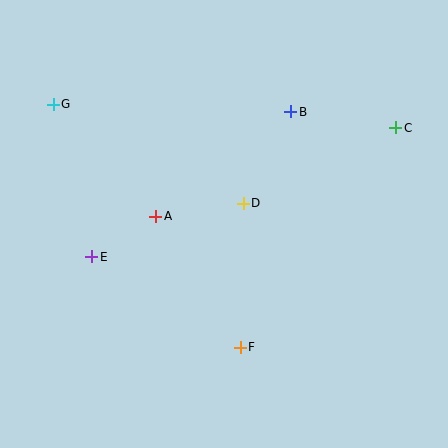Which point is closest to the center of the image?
Point D at (243, 203) is closest to the center.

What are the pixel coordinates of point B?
Point B is at (290, 112).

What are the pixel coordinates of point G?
Point G is at (53, 104).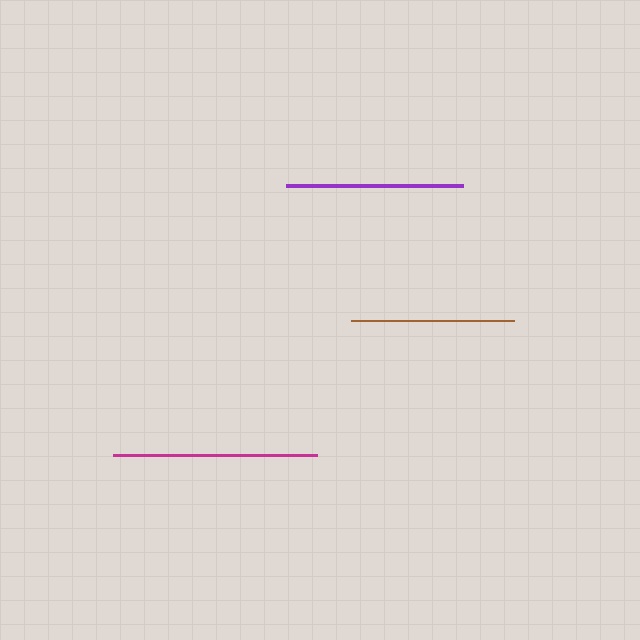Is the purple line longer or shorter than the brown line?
The purple line is longer than the brown line.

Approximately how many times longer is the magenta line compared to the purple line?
The magenta line is approximately 1.2 times the length of the purple line.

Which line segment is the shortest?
The brown line is the shortest at approximately 163 pixels.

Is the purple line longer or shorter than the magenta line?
The magenta line is longer than the purple line.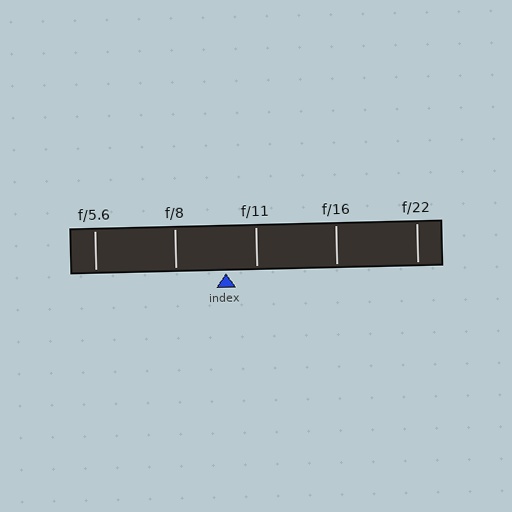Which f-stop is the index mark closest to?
The index mark is closest to f/11.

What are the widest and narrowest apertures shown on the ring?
The widest aperture shown is f/5.6 and the narrowest is f/22.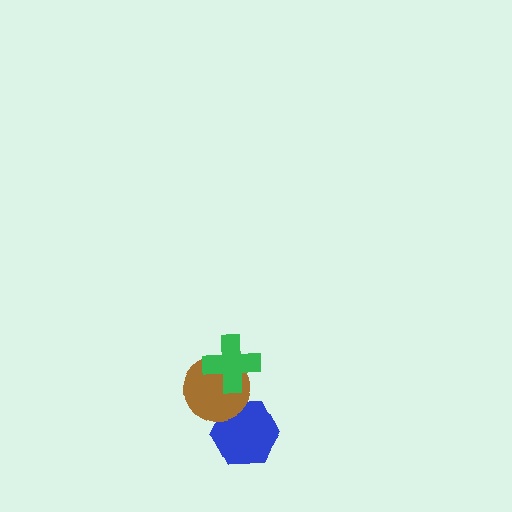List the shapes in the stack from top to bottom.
From top to bottom: the green cross, the brown circle, the blue hexagon.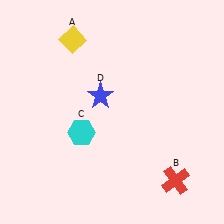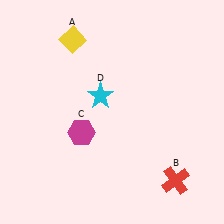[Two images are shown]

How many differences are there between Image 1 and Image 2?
There are 2 differences between the two images.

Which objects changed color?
C changed from cyan to magenta. D changed from blue to cyan.